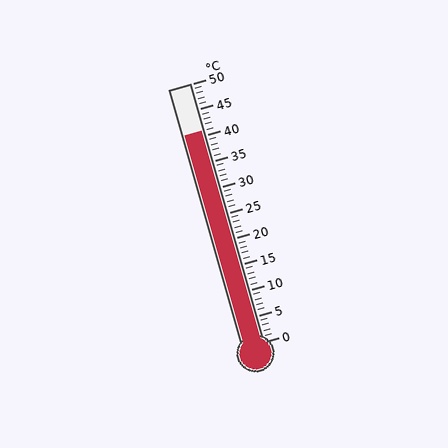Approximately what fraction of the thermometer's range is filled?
The thermometer is filled to approximately 80% of its range.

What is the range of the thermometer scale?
The thermometer scale ranges from 0°C to 50°C.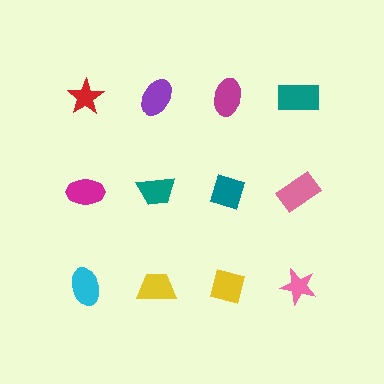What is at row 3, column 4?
A pink star.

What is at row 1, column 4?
A teal rectangle.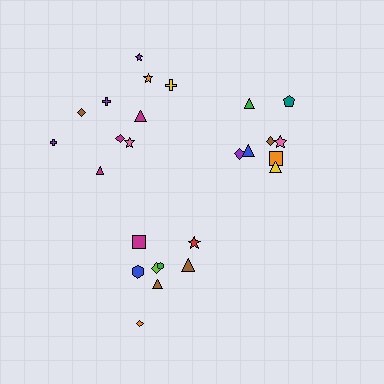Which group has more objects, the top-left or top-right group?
The top-left group.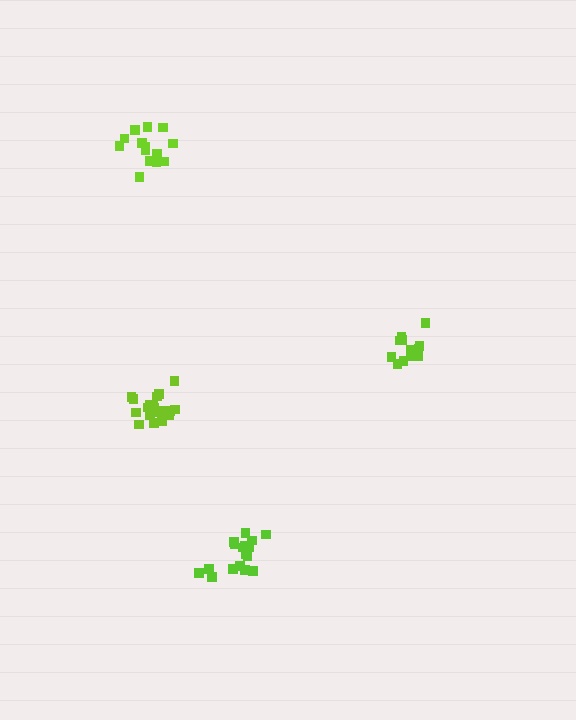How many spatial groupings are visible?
There are 4 spatial groupings.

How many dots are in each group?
Group 1: 15 dots, Group 2: 17 dots, Group 3: 20 dots, Group 4: 15 dots (67 total).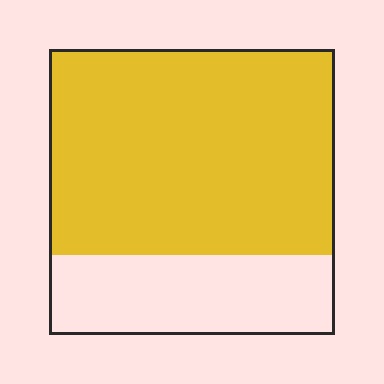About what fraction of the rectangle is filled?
About three quarters (3/4).